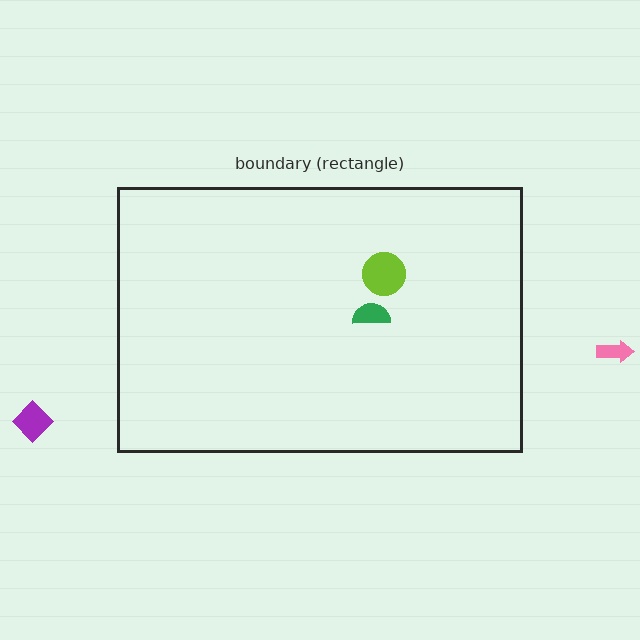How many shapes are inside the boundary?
2 inside, 2 outside.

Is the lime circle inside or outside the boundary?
Inside.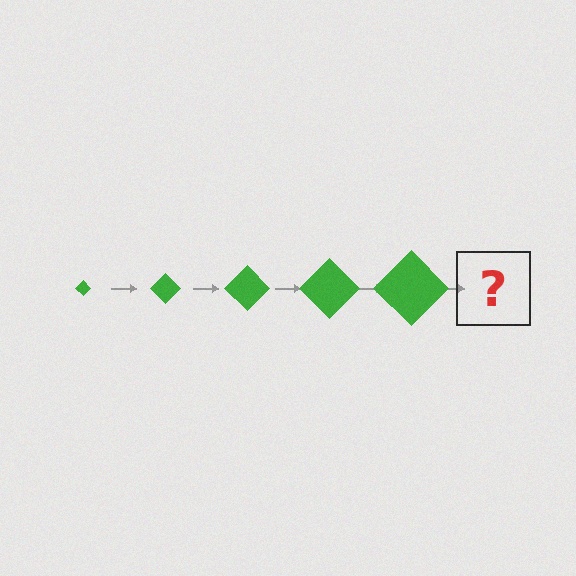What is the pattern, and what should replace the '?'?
The pattern is that the diamond gets progressively larger each step. The '?' should be a green diamond, larger than the previous one.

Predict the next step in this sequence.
The next step is a green diamond, larger than the previous one.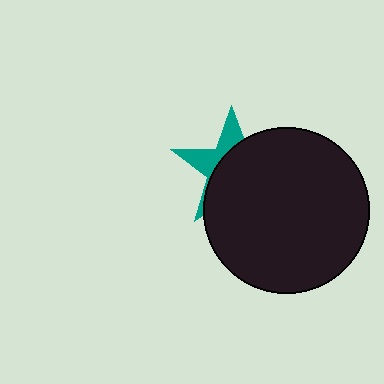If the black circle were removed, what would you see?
You would see the complete teal star.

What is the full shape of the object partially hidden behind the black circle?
The partially hidden object is a teal star.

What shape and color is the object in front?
The object in front is a black circle.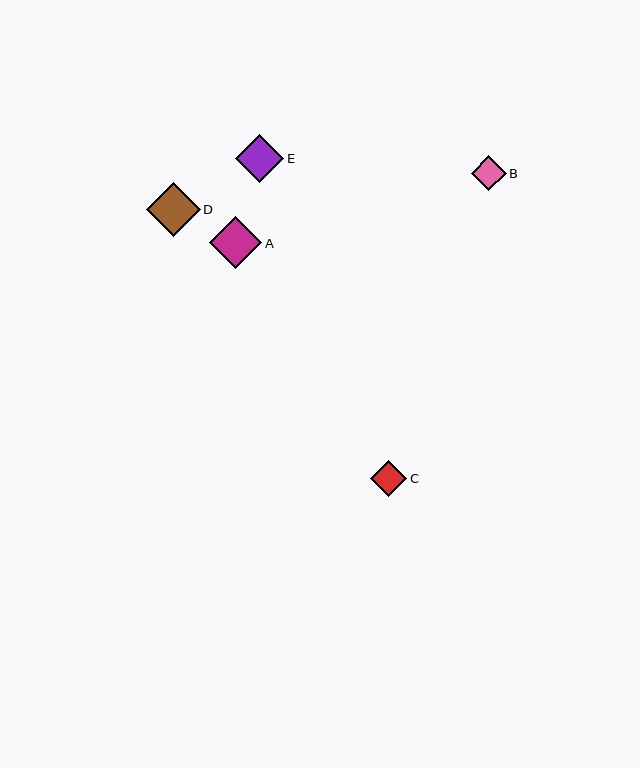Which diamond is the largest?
Diamond D is the largest with a size of approximately 54 pixels.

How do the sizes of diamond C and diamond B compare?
Diamond C and diamond B are approximately the same size.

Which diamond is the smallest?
Diamond B is the smallest with a size of approximately 35 pixels.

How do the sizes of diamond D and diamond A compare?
Diamond D and diamond A are approximately the same size.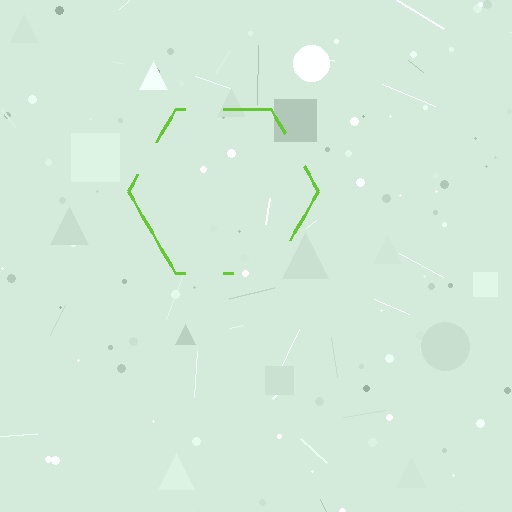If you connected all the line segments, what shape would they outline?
They would outline a hexagon.